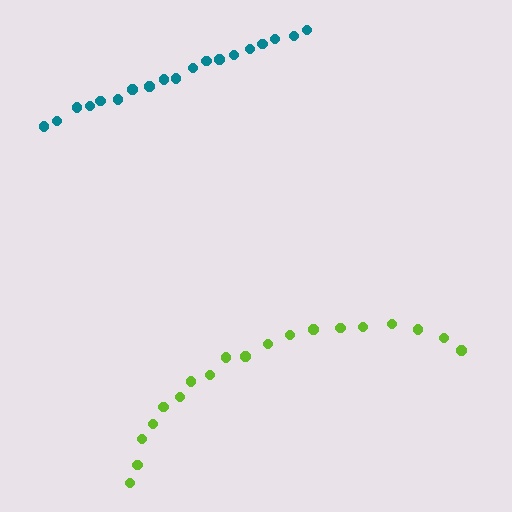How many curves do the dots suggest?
There are 2 distinct paths.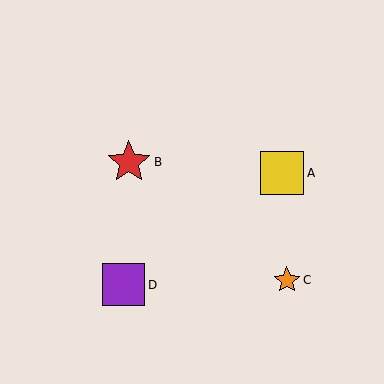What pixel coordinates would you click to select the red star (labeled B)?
Click at (129, 162) to select the red star B.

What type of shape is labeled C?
Shape C is an orange star.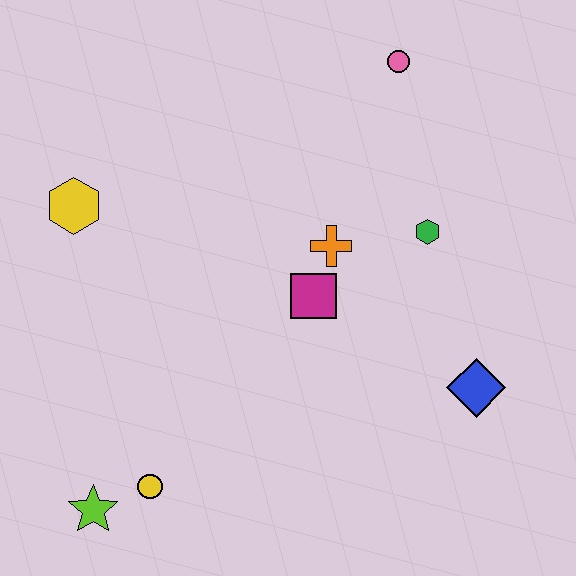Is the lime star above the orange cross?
No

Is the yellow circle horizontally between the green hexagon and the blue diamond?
No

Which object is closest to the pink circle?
The green hexagon is closest to the pink circle.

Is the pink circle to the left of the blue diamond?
Yes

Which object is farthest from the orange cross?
The lime star is farthest from the orange cross.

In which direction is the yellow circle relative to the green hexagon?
The yellow circle is to the left of the green hexagon.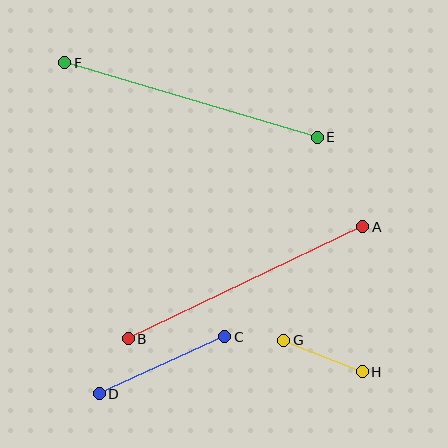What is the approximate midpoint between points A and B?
The midpoint is at approximately (246, 283) pixels.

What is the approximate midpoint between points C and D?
The midpoint is at approximately (162, 365) pixels.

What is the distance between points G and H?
The distance is approximately 85 pixels.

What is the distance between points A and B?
The distance is approximately 260 pixels.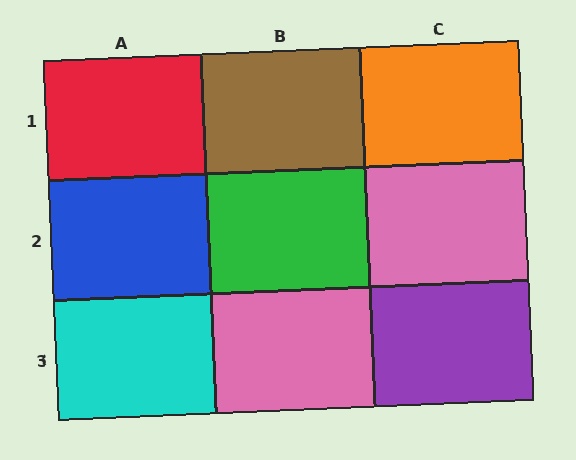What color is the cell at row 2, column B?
Green.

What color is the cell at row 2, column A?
Blue.